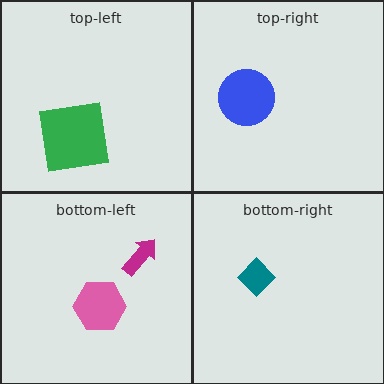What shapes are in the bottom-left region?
The pink hexagon, the magenta arrow.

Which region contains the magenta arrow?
The bottom-left region.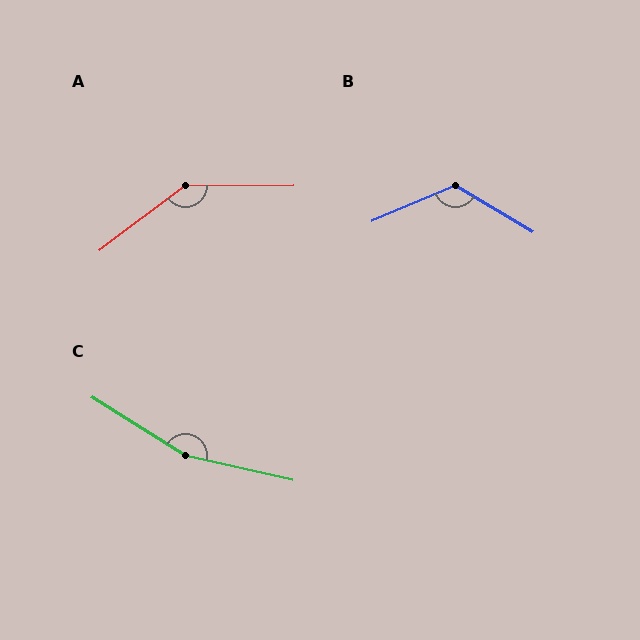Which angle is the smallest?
B, at approximately 126 degrees.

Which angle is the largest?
C, at approximately 161 degrees.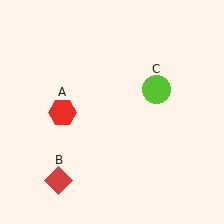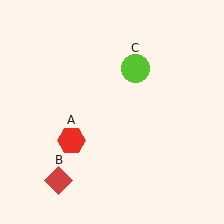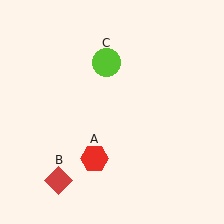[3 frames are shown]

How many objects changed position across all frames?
2 objects changed position: red hexagon (object A), lime circle (object C).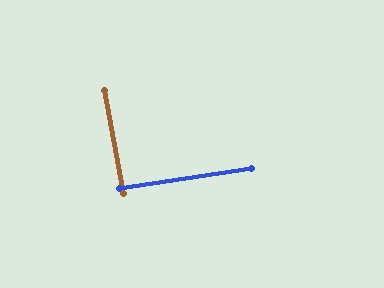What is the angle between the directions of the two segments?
Approximately 88 degrees.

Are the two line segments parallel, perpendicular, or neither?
Perpendicular — they meet at approximately 88°.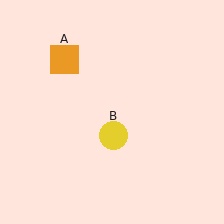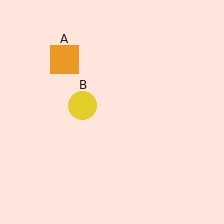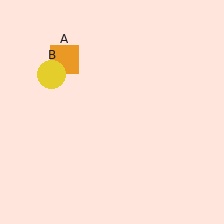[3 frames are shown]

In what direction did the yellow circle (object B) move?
The yellow circle (object B) moved up and to the left.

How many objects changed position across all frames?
1 object changed position: yellow circle (object B).